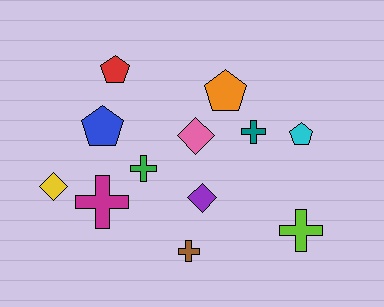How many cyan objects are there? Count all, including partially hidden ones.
There is 1 cyan object.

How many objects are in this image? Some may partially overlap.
There are 12 objects.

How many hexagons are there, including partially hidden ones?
There are no hexagons.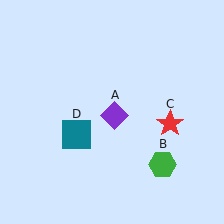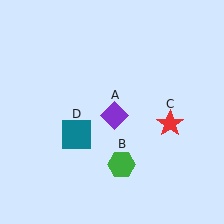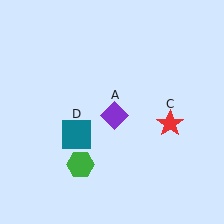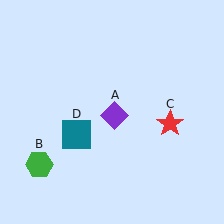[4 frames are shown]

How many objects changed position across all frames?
1 object changed position: green hexagon (object B).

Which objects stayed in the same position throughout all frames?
Purple diamond (object A) and red star (object C) and teal square (object D) remained stationary.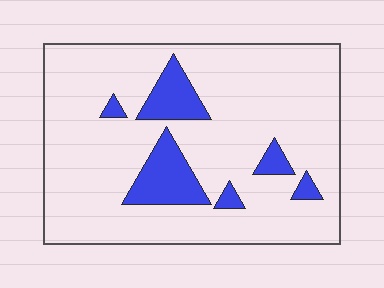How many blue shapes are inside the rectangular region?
6.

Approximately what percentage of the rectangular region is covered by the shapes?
Approximately 15%.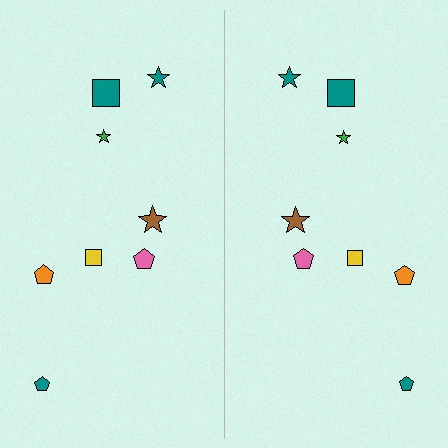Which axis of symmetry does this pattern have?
The pattern has a vertical axis of symmetry running through the center of the image.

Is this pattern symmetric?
Yes, this pattern has bilateral (reflection) symmetry.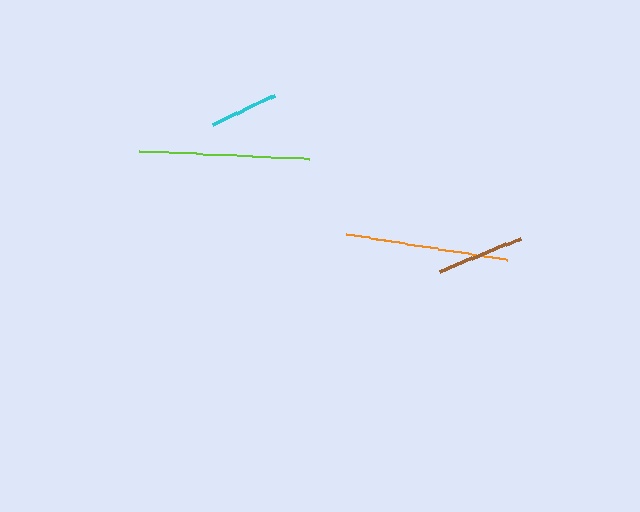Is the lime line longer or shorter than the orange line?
The lime line is longer than the orange line.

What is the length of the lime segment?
The lime segment is approximately 170 pixels long.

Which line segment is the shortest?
The cyan line is the shortest at approximately 68 pixels.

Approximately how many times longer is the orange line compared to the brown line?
The orange line is approximately 1.9 times the length of the brown line.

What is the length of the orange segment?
The orange segment is approximately 163 pixels long.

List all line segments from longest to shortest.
From longest to shortest: lime, orange, brown, cyan.